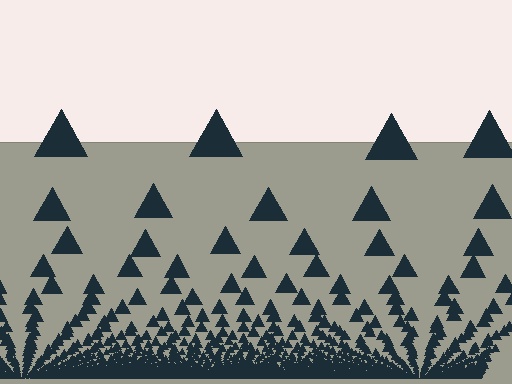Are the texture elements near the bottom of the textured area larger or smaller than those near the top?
Smaller. The gradient is inverted — elements near the bottom are smaller and denser.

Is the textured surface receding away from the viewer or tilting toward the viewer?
The surface appears to tilt toward the viewer. Texture elements get larger and sparser toward the top.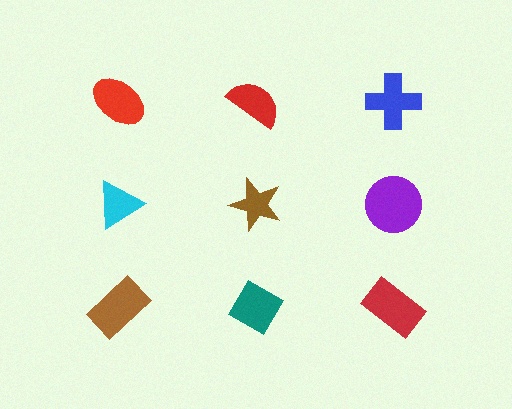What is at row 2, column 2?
A brown star.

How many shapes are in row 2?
3 shapes.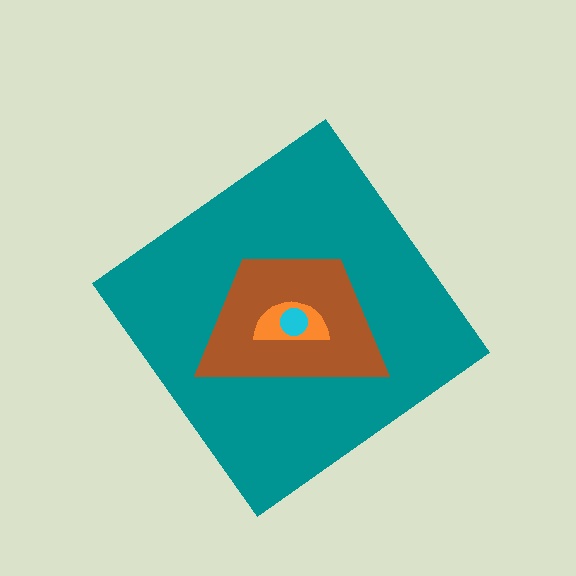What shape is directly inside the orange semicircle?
The cyan circle.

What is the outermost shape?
The teal diamond.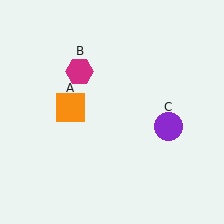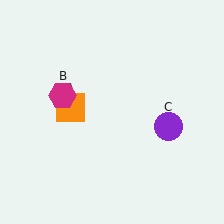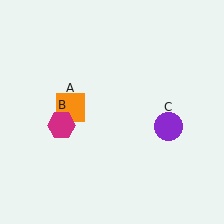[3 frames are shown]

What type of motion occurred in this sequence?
The magenta hexagon (object B) rotated counterclockwise around the center of the scene.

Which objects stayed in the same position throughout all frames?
Orange square (object A) and purple circle (object C) remained stationary.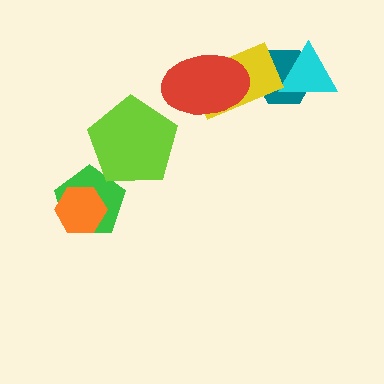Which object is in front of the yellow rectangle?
The red ellipse is in front of the yellow rectangle.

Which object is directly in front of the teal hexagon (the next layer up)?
The cyan triangle is directly in front of the teal hexagon.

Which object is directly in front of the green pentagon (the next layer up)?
The orange hexagon is directly in front of the green pentagon.